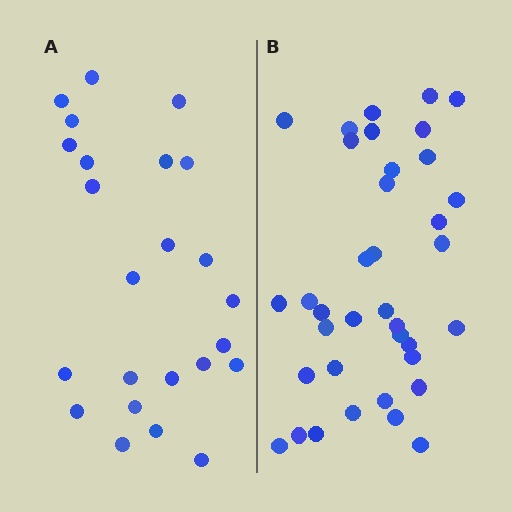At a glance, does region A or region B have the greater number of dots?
Region B (the right region) has more dots.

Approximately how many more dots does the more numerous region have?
Region B has approximately 15 more dots than region A.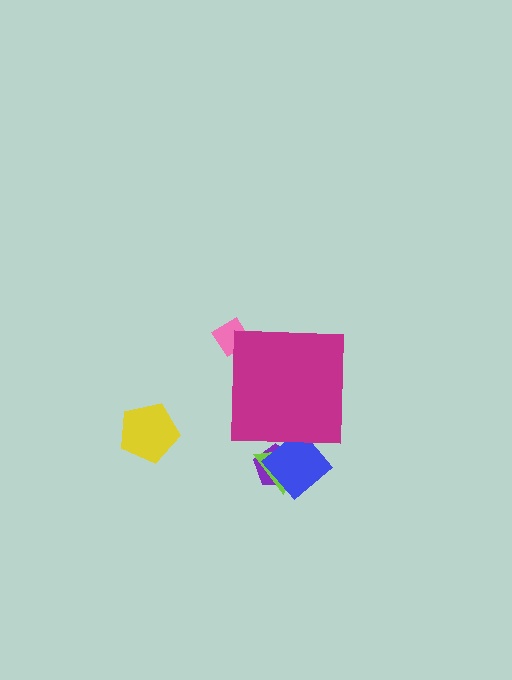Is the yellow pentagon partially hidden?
No, the yellow pentagon is fully visible.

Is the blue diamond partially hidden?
Yes, the blue diamond is partially hidden behind the magenta square.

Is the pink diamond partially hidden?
Yes, the pink diamond is partially hidden behind the magenta square.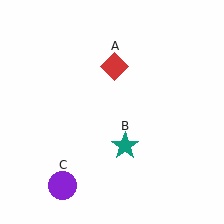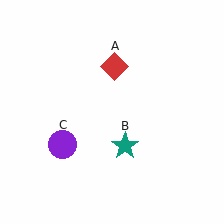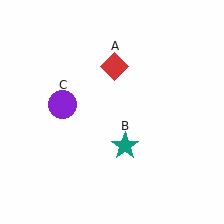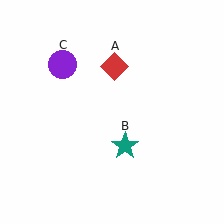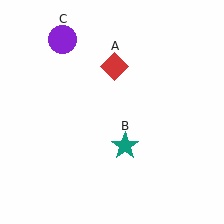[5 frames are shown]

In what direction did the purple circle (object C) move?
The purple circle (object C) moved up.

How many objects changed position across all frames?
1 object changed position: purple circle (object C).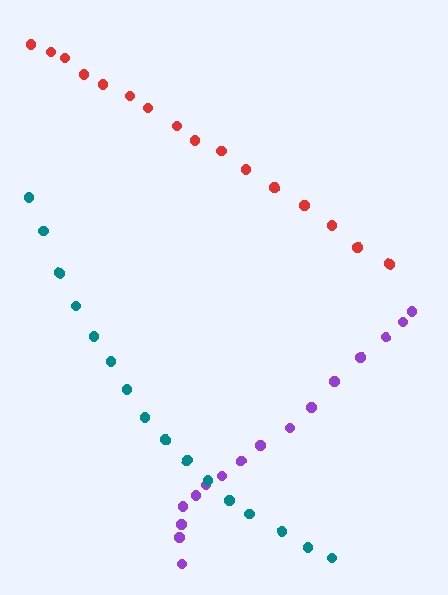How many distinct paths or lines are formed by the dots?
There are 3 distinct paths.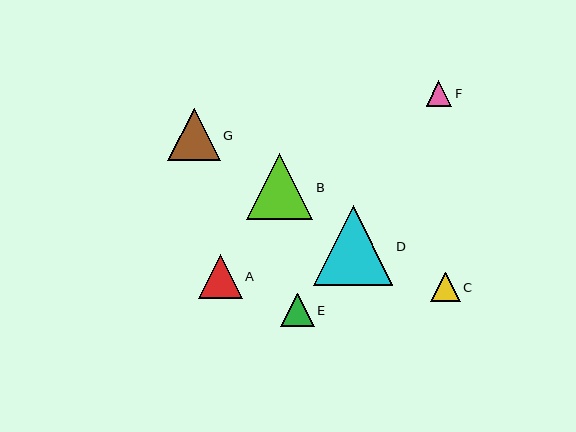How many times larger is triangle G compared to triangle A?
Triangle G is approximately 1.2 times the size of triangle A.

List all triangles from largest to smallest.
From largest to smallest: D, B, G, A, E, C, F.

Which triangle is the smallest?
Triangle F is the smallest with a size of approximately 25 pixels.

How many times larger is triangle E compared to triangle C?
Triangle E is approximately 1.1 times the size of triangle C.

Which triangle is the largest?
Triangle D is the largest with a size of approximately 79 pixels.